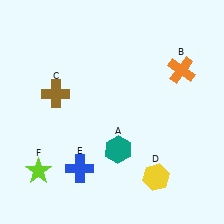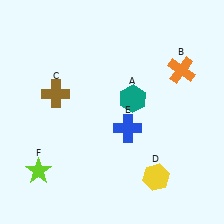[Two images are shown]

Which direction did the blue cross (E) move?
The blue cross (E) moved right.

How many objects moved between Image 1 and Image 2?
2 objects moved between the two images.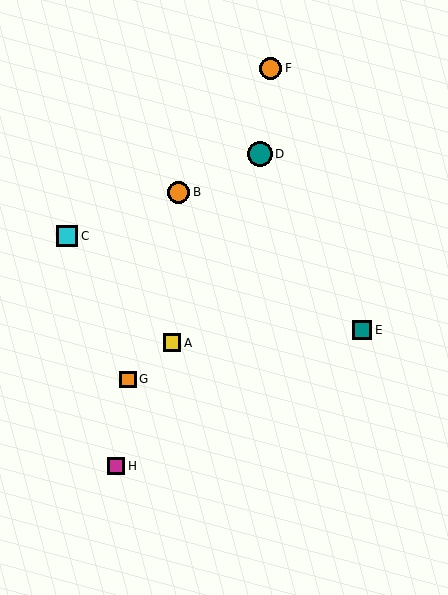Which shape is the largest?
The teal circle (labeled D) is the largest.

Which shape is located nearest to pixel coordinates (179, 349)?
The yellow square (labeled A) at (172, 343) is nearest to that location.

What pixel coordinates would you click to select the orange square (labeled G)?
Click at (128, 379) to select the orange square G.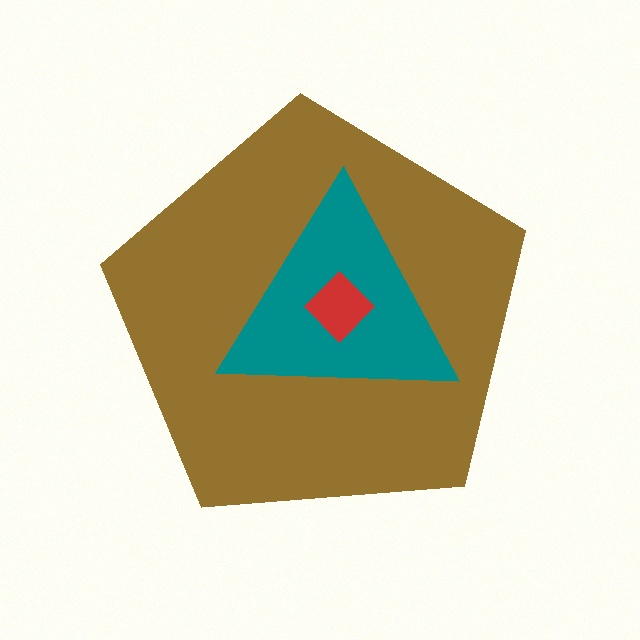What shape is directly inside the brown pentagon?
The teal triangle.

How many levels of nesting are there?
3.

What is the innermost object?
The red diamond.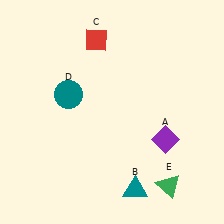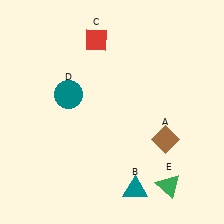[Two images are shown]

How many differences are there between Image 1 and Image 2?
There is 1 difference between the two images.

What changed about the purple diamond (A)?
In Image 1, A is purple. In Image 2, it changed to brown.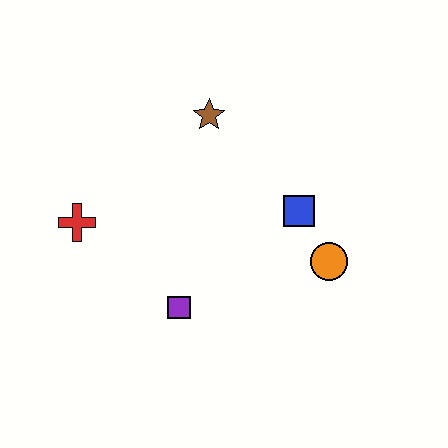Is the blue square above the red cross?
Yes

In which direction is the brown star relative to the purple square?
The brown star is above the purple square.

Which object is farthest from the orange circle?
The red cross is farthest from the orange circle.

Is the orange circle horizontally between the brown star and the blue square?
No